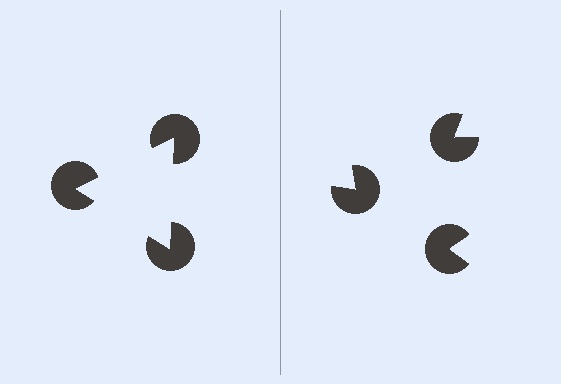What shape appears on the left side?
An illusory triangle.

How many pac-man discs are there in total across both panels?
6 — 3 on each side.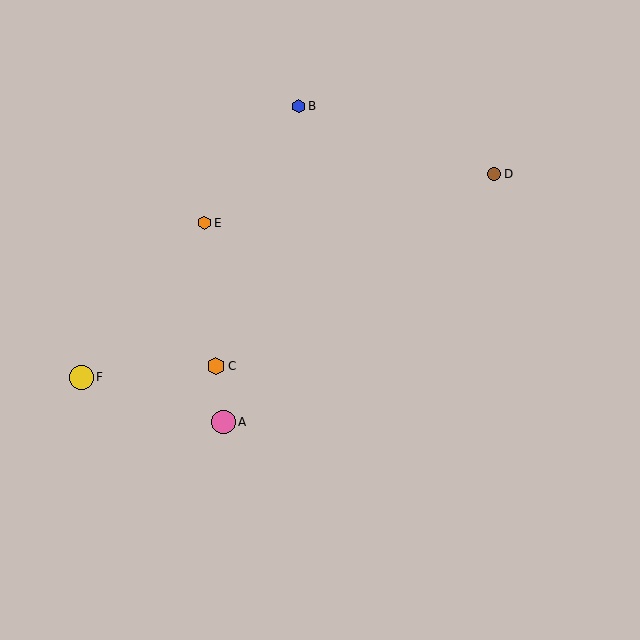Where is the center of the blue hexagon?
The center of the blue hexagon is at (298, 106).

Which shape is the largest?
The yellow circle (labeled F) is the largest.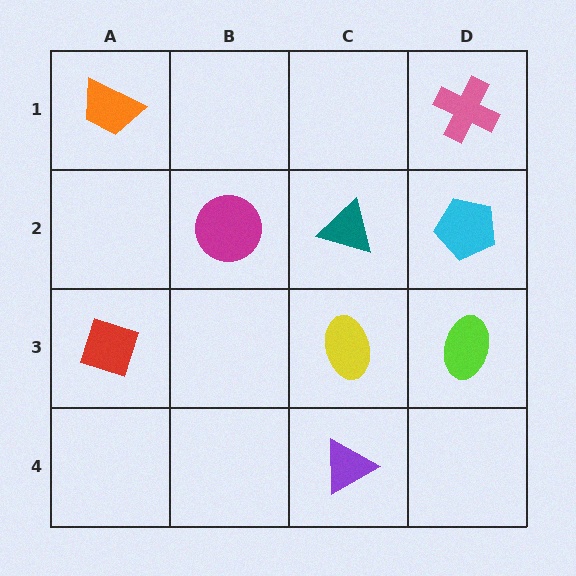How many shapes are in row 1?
2 shapes.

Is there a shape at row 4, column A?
No, that cell is empty.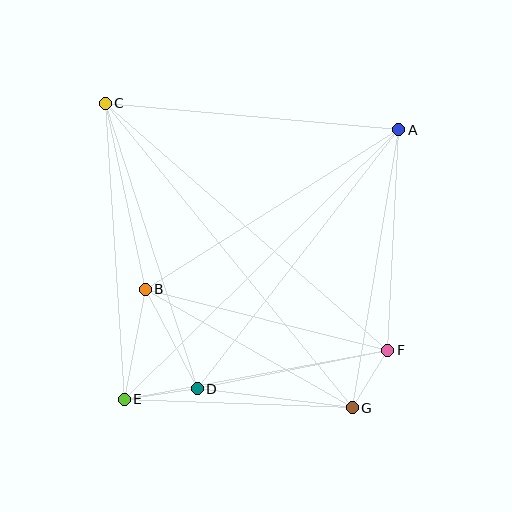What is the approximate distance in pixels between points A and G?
The distance between A and G is approximately 282 pixels.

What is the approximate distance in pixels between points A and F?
The distance between A and F is approximately 221 pixels.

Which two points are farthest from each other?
Points C and G are farthest from each other.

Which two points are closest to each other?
Points F and G are closest to each other.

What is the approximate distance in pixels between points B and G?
The distance between B and G is approximately 239 pixels.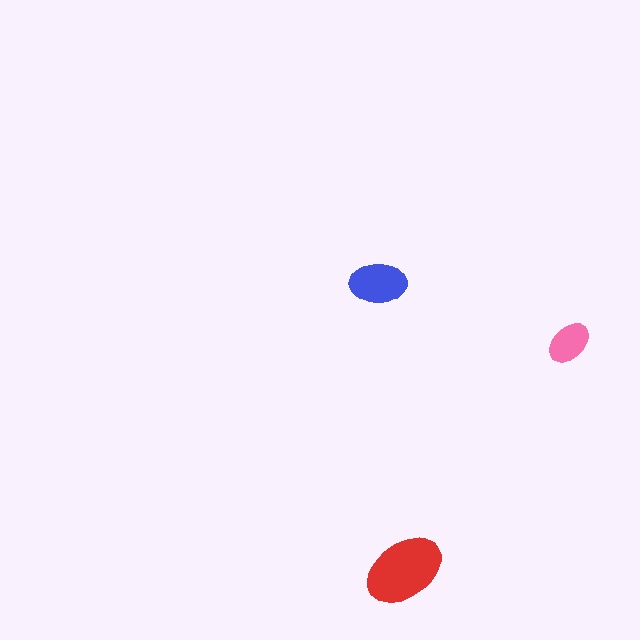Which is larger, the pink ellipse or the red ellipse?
The red one.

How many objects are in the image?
There are 3 objects in the image.